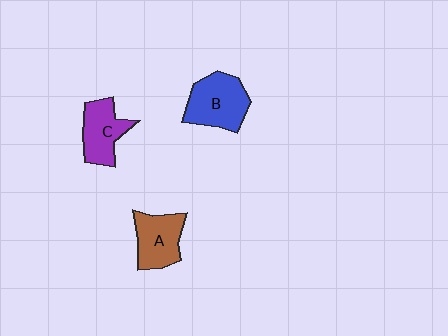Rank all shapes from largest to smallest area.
From largest to smallest: B (blue), A (brown), C (purple).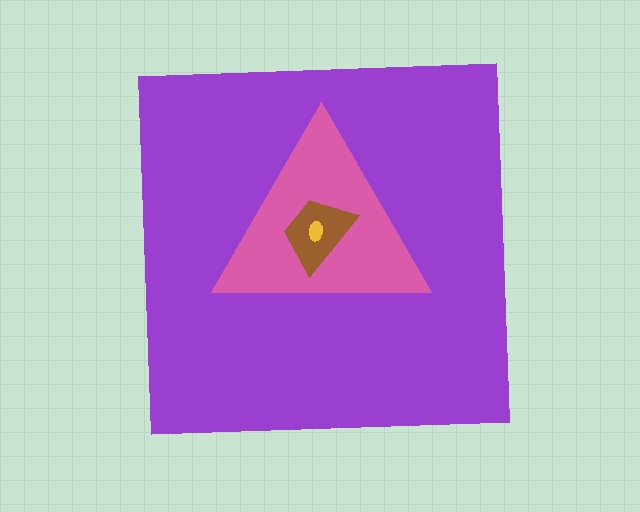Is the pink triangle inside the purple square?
Yes.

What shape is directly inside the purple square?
The pink triangle.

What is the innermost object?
The yellow ellipse.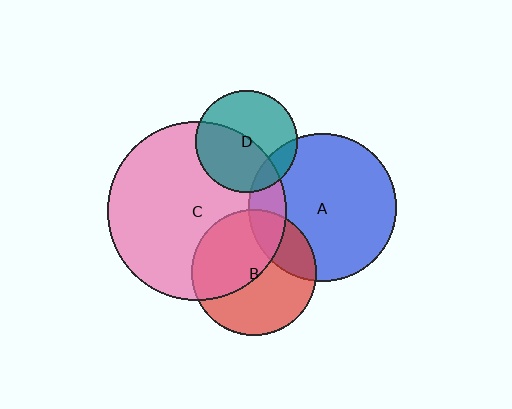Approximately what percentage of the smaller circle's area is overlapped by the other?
Approximately 15%.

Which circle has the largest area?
Circle C (pink).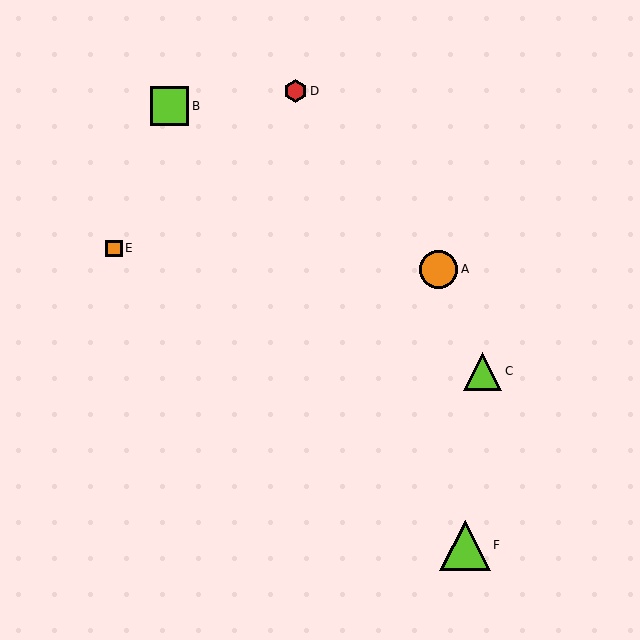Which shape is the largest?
The lime triangle (labeled F) is the largest.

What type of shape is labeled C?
Shape C is a lime triangle.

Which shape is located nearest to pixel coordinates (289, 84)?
The red hexagon (labeled D) at (296, 91) is nearest to that location.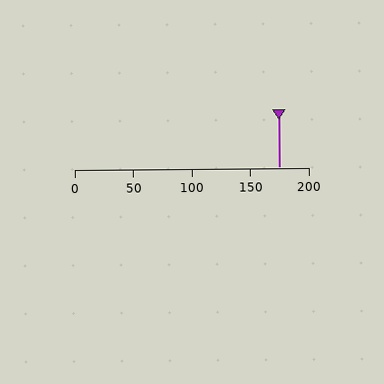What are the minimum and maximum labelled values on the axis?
The axis runs from 0 to 200.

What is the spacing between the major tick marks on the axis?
The major ticks are spaced 50 apart.